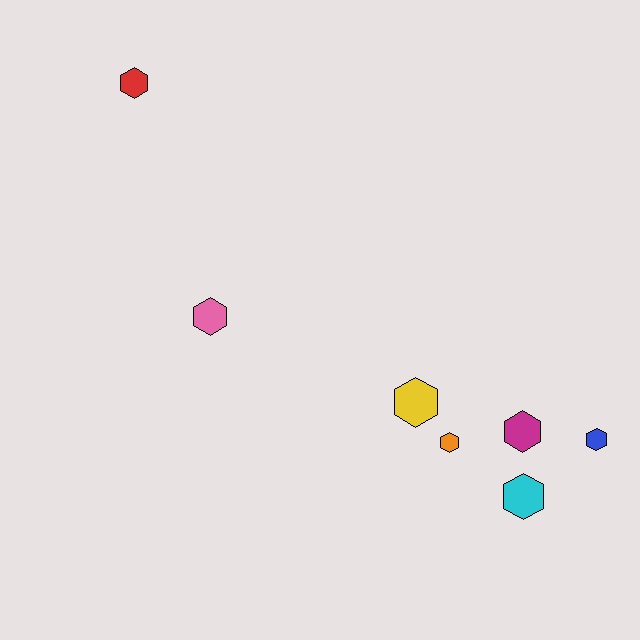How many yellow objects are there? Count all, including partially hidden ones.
There is 1 yellow object.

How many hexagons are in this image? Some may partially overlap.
There are 7 hexagons.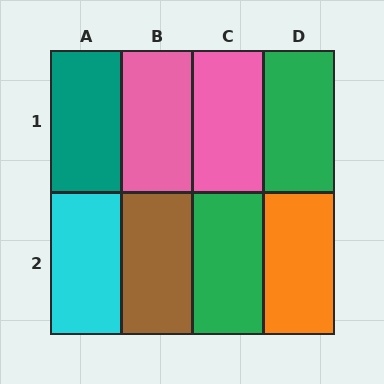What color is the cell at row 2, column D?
Orange.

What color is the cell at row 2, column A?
Cyan.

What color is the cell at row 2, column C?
Green.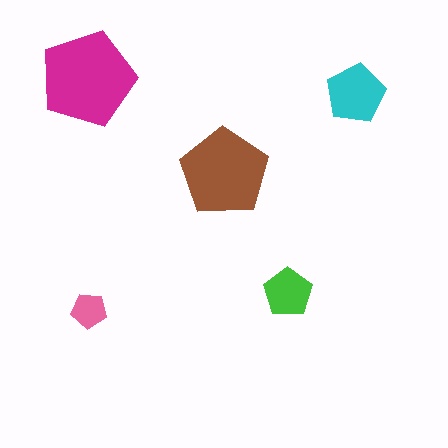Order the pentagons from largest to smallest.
the magenta one, the brown one, the cyan one, the green one, the pink one.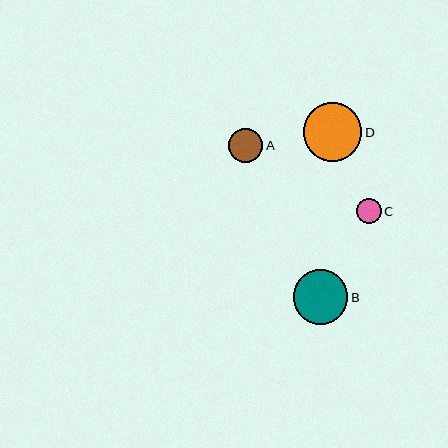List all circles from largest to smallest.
From largest to smallest: D, B, A, C.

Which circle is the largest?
Circle D is the largest with a size of approximately 58 pixels.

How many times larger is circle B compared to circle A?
Circle B is approximately 1.6 times the size of circle A.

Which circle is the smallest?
Circle C is the smallest with a size of approximately 25 pixels.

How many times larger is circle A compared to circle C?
Circle A is approximately 1.3 times the size of circle C.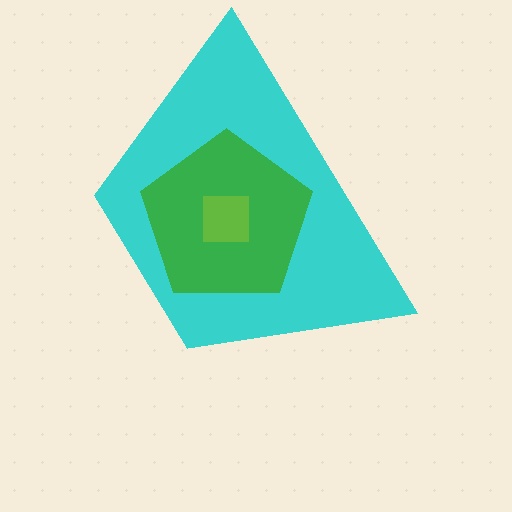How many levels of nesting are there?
3.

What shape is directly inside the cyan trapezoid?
The green pentagon.